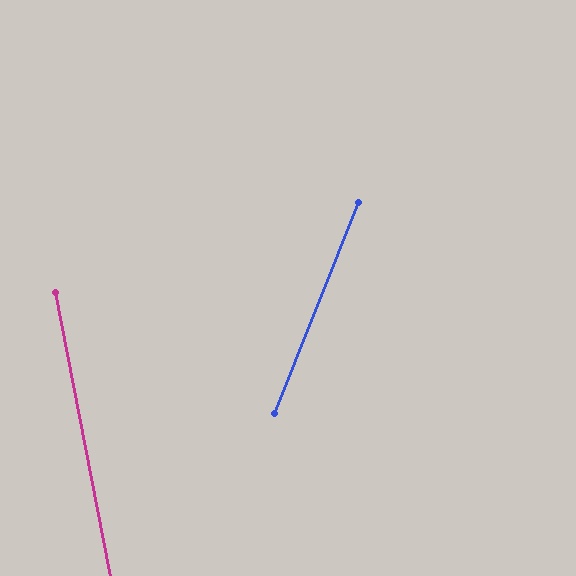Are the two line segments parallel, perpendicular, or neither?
Neither parallel nor perpendicular — they differ by about 33°.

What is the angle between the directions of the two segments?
Approximately 33 degrees.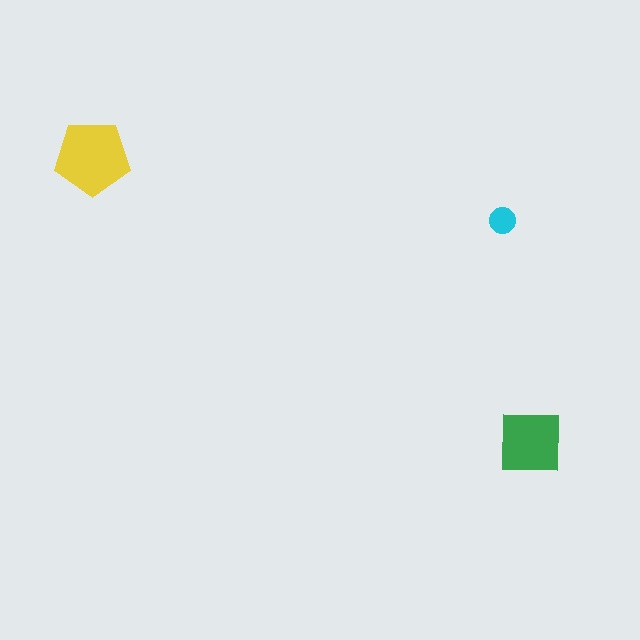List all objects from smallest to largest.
The cyan circle, the green square, the yellow pentagon.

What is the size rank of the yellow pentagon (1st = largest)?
1st.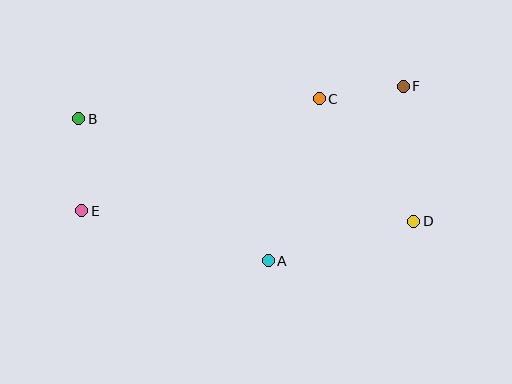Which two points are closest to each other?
Points C and F are closest to each other.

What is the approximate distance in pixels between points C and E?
The distance between C and E is approximately 263 pixels.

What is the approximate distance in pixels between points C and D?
The distance between C and D is approximately 155 pixels.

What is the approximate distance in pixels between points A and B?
The distance between A and B is approximately 237 pixels.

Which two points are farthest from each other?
Points B and D are farthest from each other.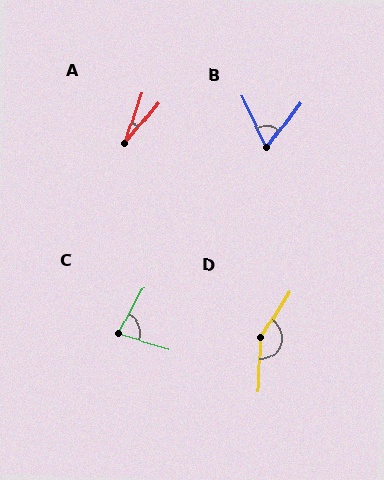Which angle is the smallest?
A, at approximately 20 degrees.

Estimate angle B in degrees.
Approximately 64 degrees.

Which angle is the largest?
D, at approximately 148 degrees.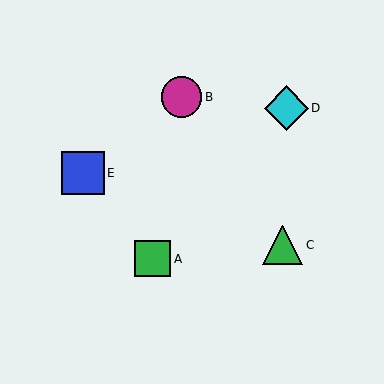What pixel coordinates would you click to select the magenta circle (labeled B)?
Click at (181, 97) to select the magenta circle B.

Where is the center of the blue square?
The center of the blue square is at (83, 173).